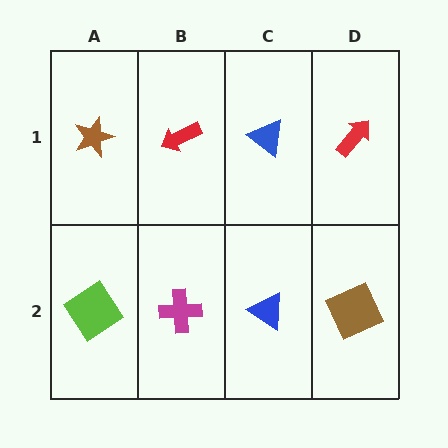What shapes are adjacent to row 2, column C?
A blue triangle (row 1, column C), a magenta cross (row 2, column B), a brown square (row 2, column D).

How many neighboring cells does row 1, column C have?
3.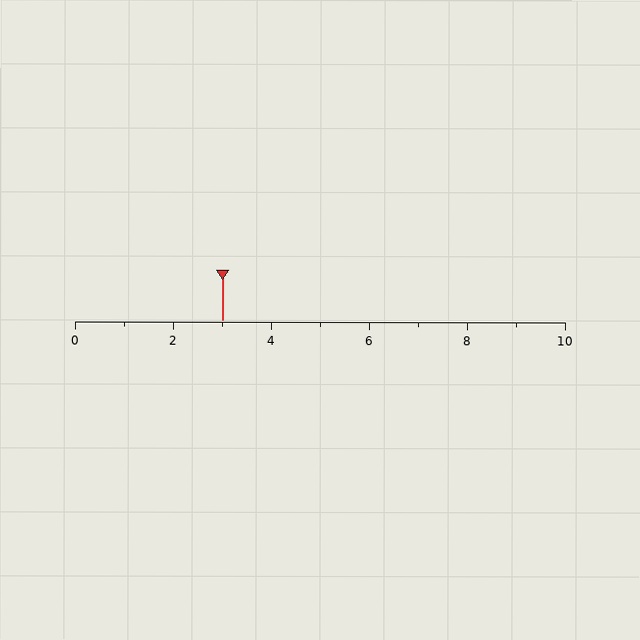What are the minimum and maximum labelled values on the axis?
The axis runs from 0 to 10.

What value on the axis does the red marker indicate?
The marker indicates approximately 3.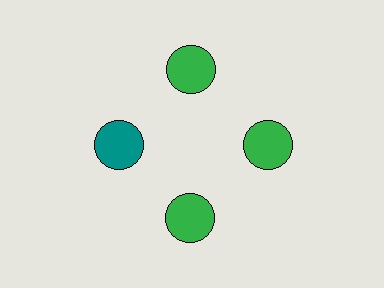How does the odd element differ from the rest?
It has a different color: teal instead of green.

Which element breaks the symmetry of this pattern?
The teal circle at roughly the 9 o'clock position breaks the symmetry. All other shapes are green circles.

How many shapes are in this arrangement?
There are 4 shapes arranged in a ring pattern.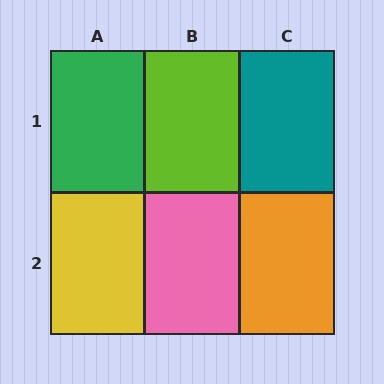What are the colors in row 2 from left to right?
Yellow, pink, orange.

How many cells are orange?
1 cell is orange.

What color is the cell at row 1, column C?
Teal.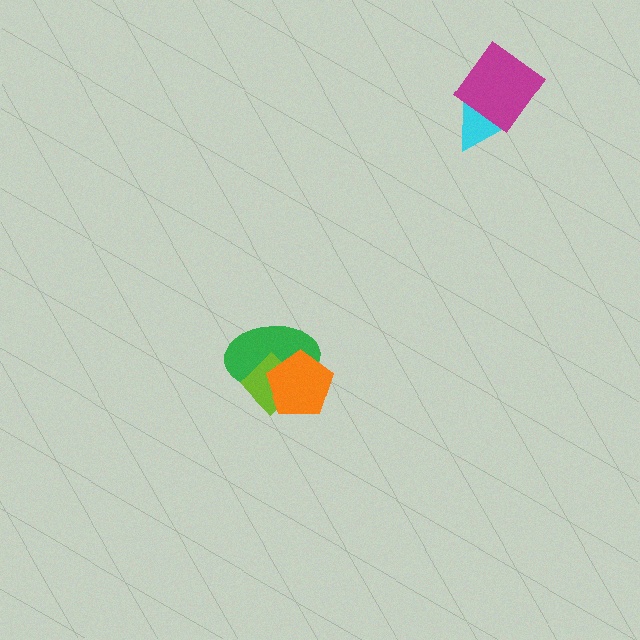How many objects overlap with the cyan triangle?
1 object overlaps with the cyan triangle.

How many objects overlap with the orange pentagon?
2 objects overlap with the orange pentagon.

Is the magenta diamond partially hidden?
No, no other shape covers it.